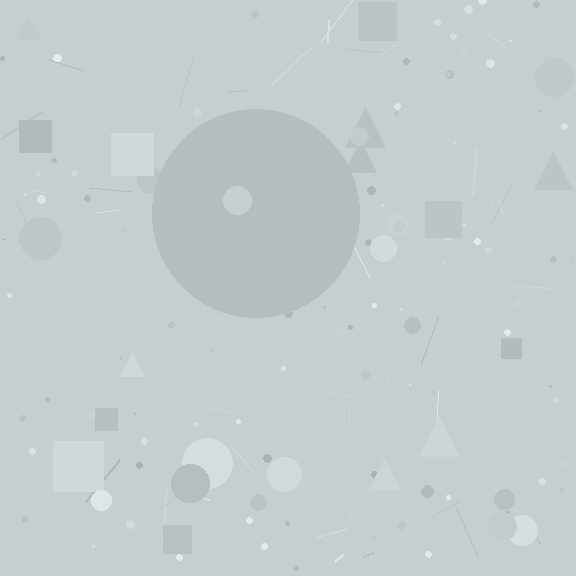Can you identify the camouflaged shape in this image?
The camouflaged shape is a circle.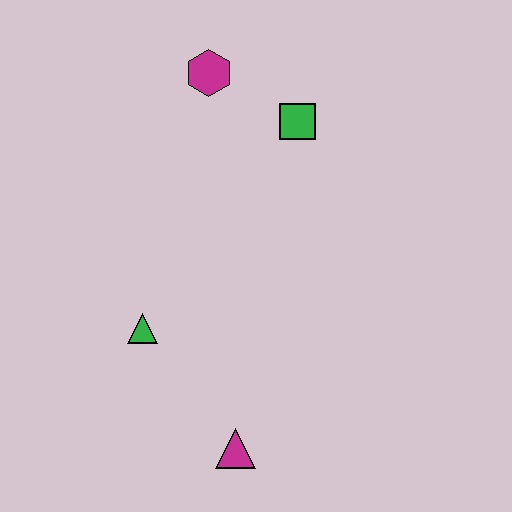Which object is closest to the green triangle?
The magenta triangle is closest to the green triangle.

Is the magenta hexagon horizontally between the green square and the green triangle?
Yes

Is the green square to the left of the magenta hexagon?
No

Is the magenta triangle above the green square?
No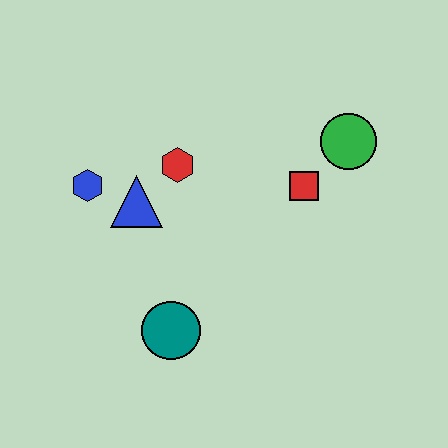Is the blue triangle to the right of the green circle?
No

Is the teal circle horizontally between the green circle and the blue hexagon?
Yes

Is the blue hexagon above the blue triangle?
Yes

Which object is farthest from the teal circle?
The green circle is farthest from the teal circle.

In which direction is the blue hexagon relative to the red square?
The blue hexagon is to the left of the red square.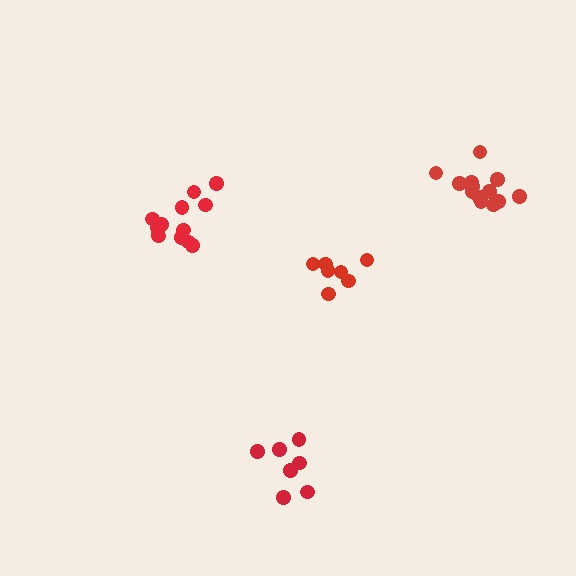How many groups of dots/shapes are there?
There are 4 groups.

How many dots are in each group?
Group 1: 13 dots, Group 2: 7 dots, Group 3: 7 dots, Group 4: 13 dots (40 total).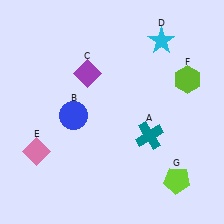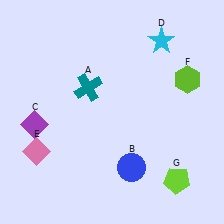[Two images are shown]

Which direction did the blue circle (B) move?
The blue circle (B) moved right.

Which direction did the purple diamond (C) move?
The purple diamond (C) moved left.